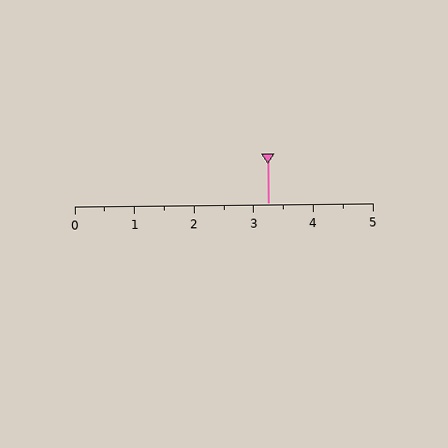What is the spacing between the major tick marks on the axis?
The major ticks are spaced 1 apart.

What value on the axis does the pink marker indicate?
The marker indicates approximately 3.2.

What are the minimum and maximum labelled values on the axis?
The axis runs from 0 to 5.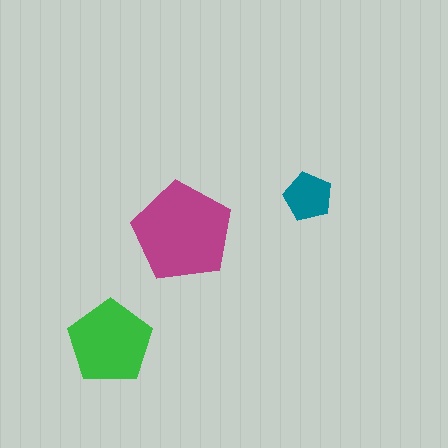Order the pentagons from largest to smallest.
the magenta one, the green one, the teal one.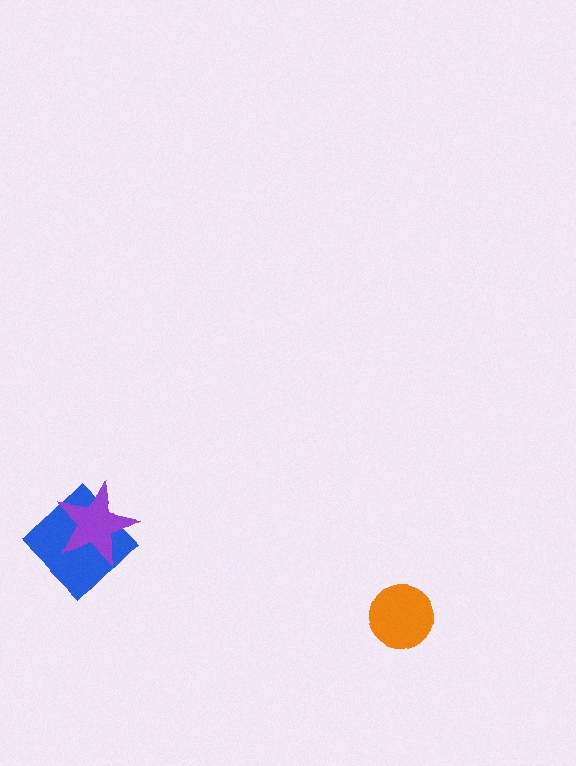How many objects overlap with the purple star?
1 object overlaps with the purple star.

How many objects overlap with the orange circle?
0 objects overlap with the orange circle.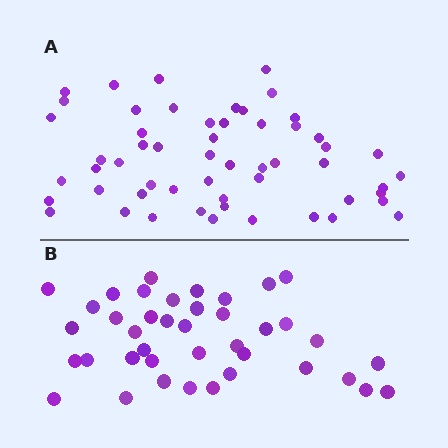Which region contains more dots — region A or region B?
Region A (the top region) has more dots.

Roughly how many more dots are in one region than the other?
Region A has approximately 15 more dots than region B.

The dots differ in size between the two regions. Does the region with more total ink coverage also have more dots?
No. Region B has more total ink coverage because its dots are larger, but region A actually contains more individual dots. Total area can be misleading — the number of items is what matters here.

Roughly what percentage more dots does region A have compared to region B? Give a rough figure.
About 40% more.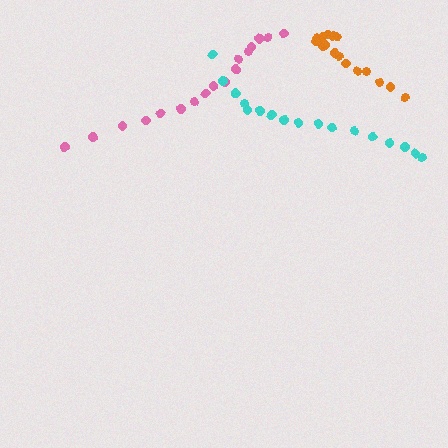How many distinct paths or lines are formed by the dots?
There are 3 distinct paths.